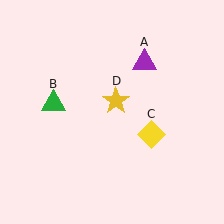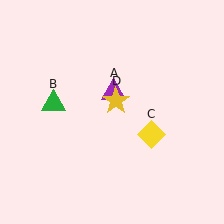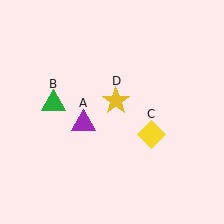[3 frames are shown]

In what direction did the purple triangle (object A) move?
The purple triangle (object A) moved down and to the left.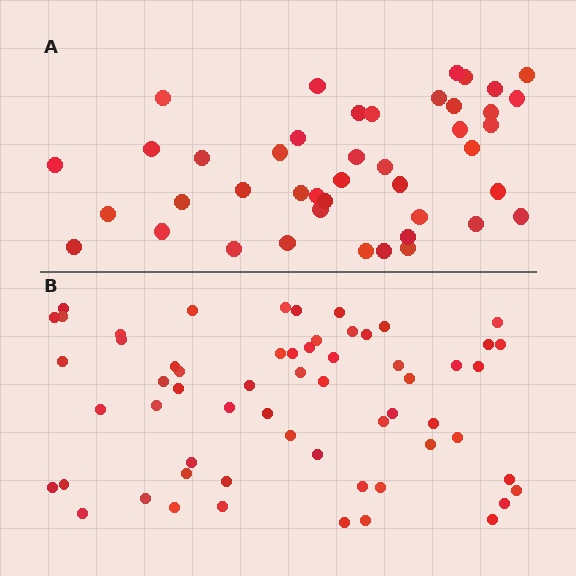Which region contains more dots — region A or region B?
Region B (the bottom region) has more dots.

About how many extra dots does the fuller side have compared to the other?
Region B has approximately 15 more dots than region A.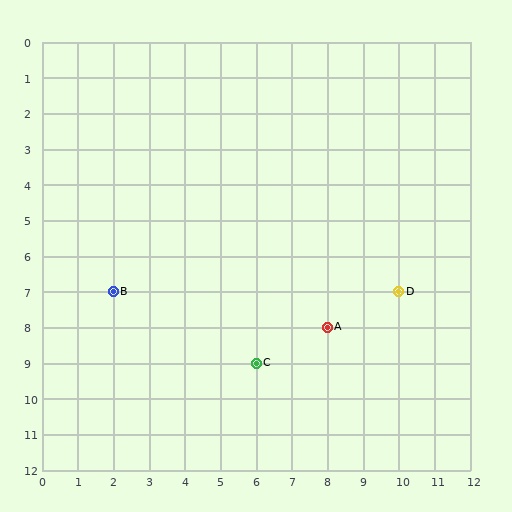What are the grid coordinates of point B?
Point B is at grid coordinates (2, 7).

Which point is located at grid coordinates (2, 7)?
Point B is at (2, 7).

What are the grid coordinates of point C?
Point C is at grid coordinates (6, 9).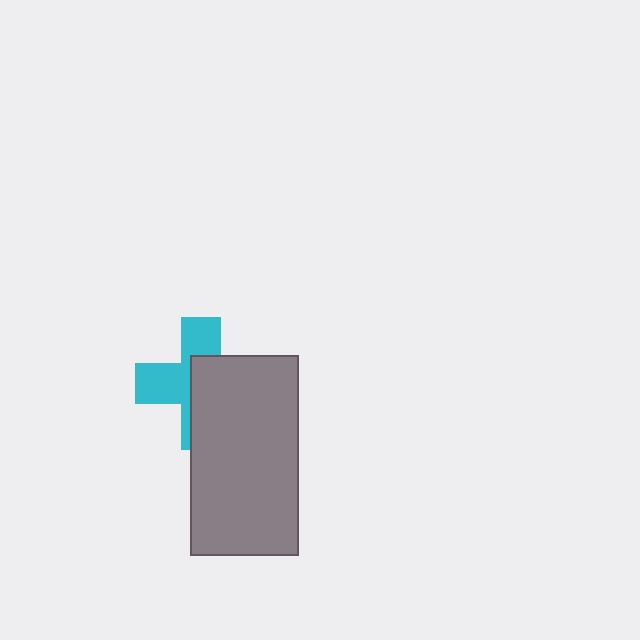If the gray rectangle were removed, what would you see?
You would see the complete cyan cross.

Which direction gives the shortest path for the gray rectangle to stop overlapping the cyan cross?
Moving right gives the shortest separation.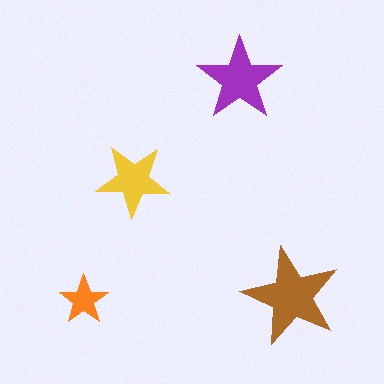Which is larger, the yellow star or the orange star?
The yellow one.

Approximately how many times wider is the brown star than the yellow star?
About 1.5 times wider.